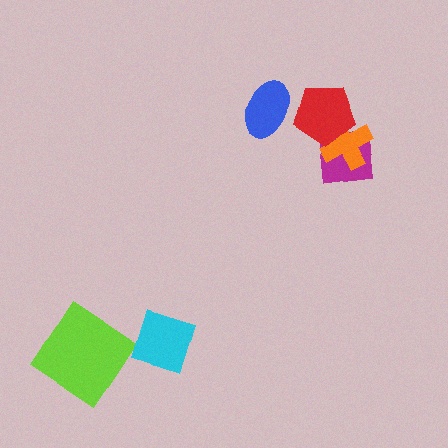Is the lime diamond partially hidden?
No, no other shape covers it.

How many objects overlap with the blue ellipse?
0 objects overlap with the blue ellipse.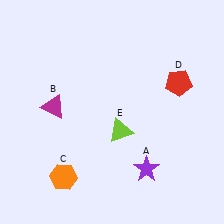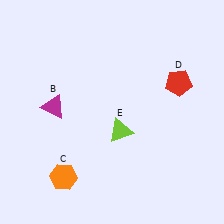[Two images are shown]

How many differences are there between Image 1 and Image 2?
There is 1 difference between the two images.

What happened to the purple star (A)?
The purple star (A) was removed in Image 2. It was in the bottom-right area of Image 1.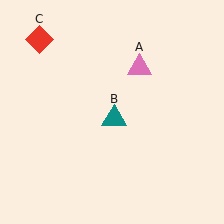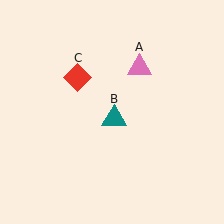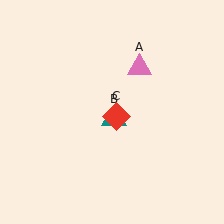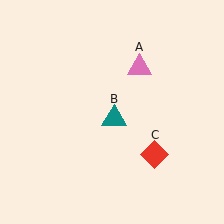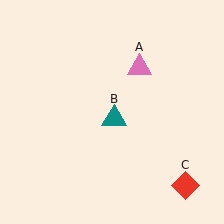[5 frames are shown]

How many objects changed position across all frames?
1 object changed position: red diamond (object C).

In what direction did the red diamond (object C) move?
The red diamond (object C) moved down and to the right.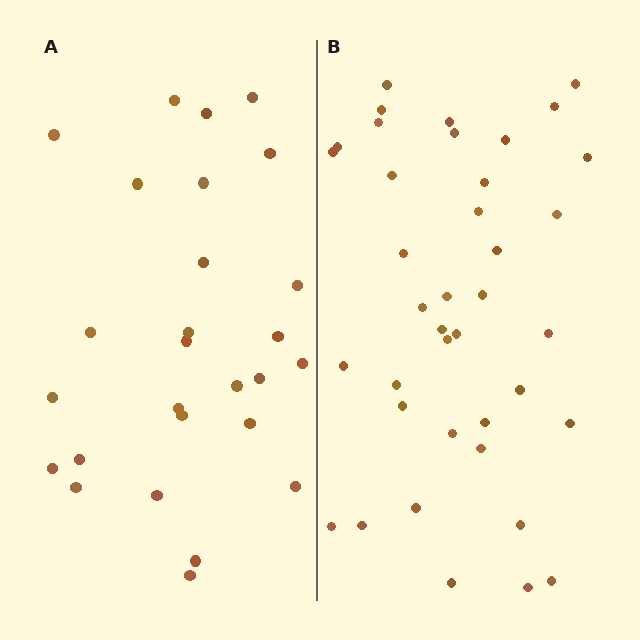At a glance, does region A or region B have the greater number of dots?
Region B (the right region) has more dots.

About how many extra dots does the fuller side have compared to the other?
Region B has roughly 12 or so more dots than region A.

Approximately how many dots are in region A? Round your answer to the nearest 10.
About 30 dots. (The exact count is 27, which rounds to 30.)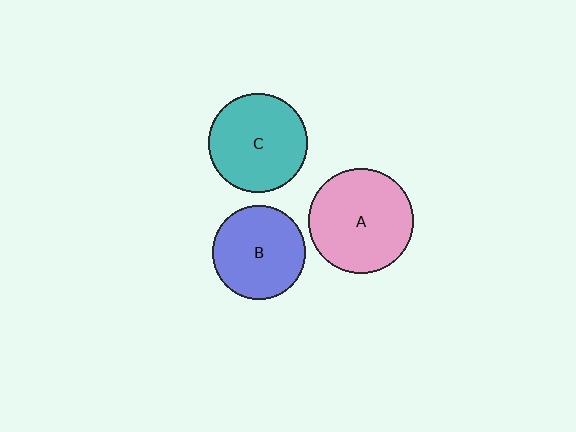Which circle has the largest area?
Circle A (pink).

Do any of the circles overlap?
No, none of the circles overlap.